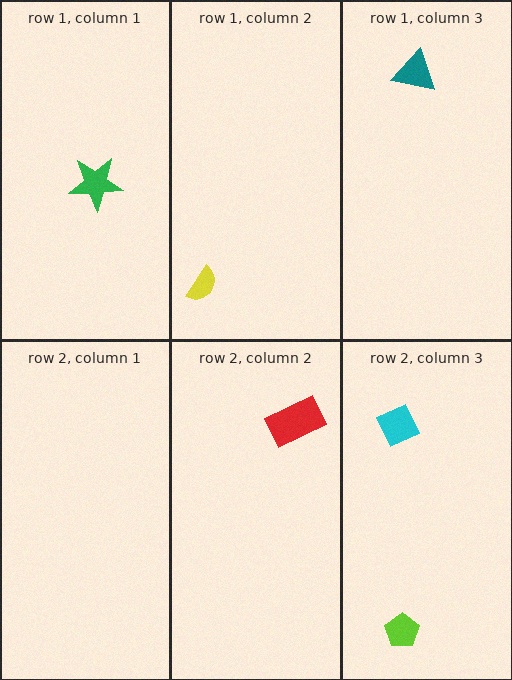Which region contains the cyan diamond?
The row 2, column 3 region.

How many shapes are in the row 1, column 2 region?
1.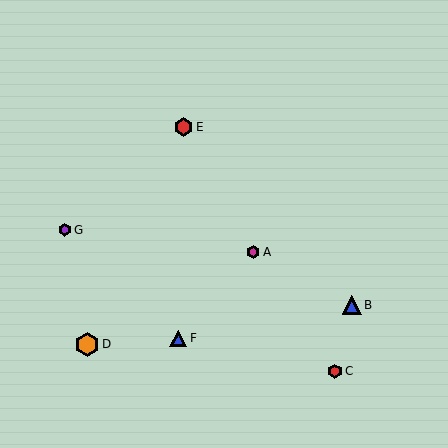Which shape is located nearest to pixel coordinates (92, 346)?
The orange hexagon (labeled D) at (87, 344) is nearest to that location.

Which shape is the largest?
The orange hexagon (labeled D) is the largest.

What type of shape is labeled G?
Shape G is a purple hexagon.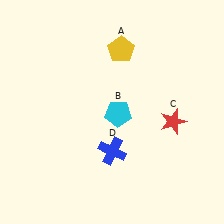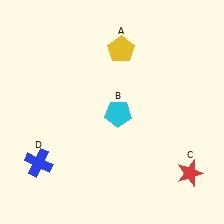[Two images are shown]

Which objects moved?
The objects that moved are: the red star (C), the blue cross (D).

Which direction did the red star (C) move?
The red star (C) moved down.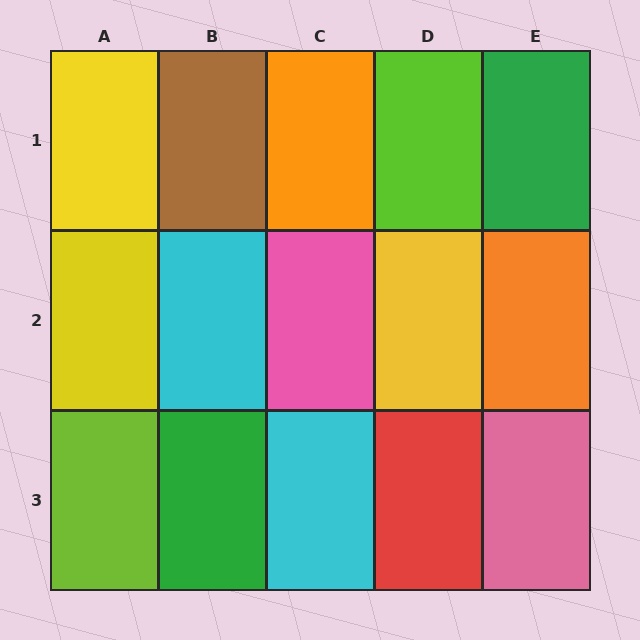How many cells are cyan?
2 cells are cyan.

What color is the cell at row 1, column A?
Yellow.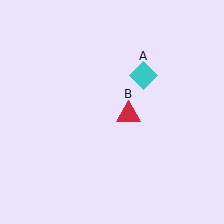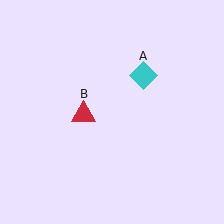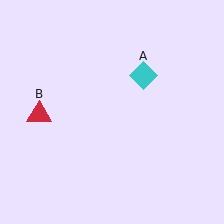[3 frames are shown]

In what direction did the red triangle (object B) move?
The red triangle (object B) moved left.